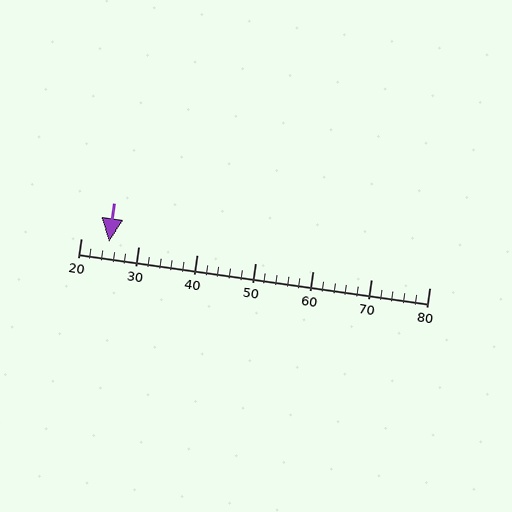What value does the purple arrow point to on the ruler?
The purple arrow points to approximately 25.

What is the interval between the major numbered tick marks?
The major tick marks are spaced 10 units apart.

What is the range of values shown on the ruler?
The ruler shows values from 20 to 80.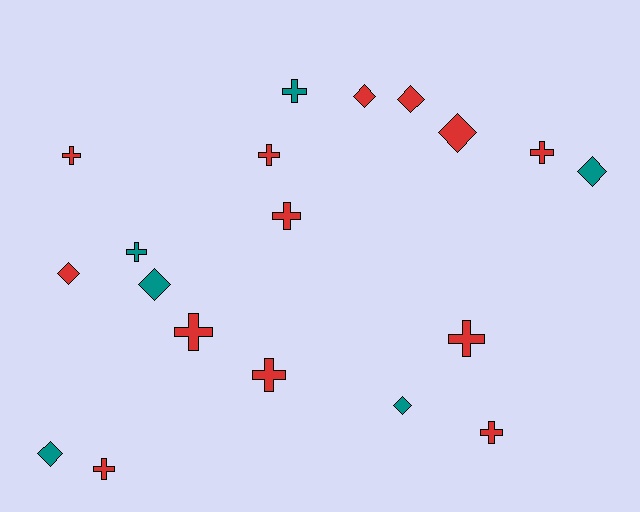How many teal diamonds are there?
There are 4 teal diamonds.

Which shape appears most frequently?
Cross, with 11 objects.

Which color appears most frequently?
Red, with 13 objects.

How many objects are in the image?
There are 19 objects.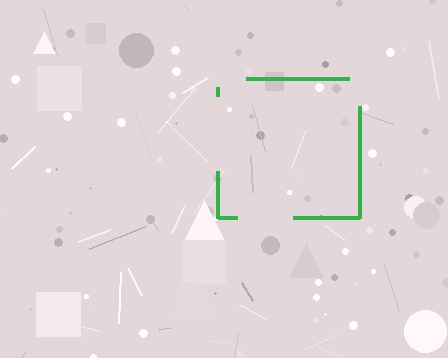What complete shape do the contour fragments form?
The contour fragments form a square.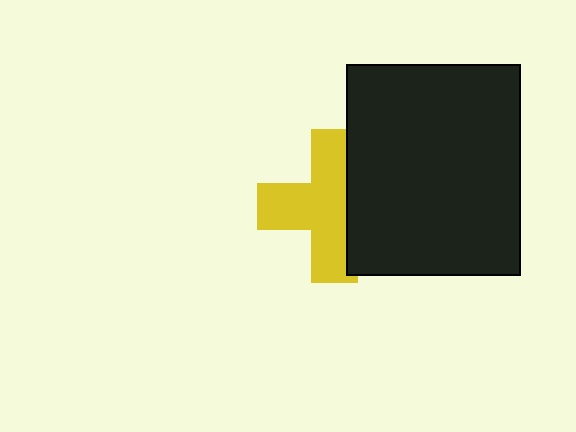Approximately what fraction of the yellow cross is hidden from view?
Roughly 35% of the yellow cross is hidden behind the black rectangle.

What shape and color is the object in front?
The object in front is a black rectangle.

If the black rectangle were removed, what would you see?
You would see the complete yellow cross.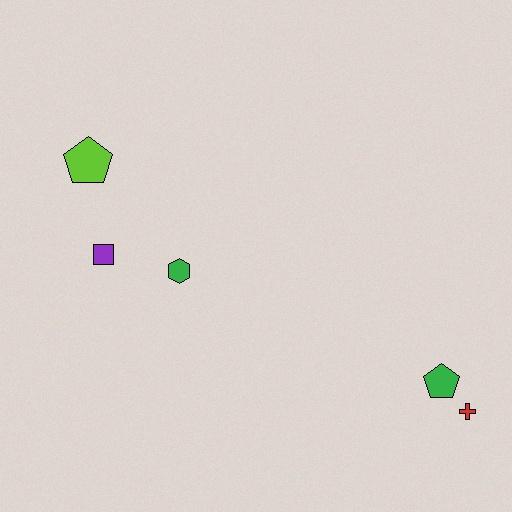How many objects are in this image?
There are 5 objects.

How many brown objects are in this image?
There are no brown objects.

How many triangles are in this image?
There are no triangles.